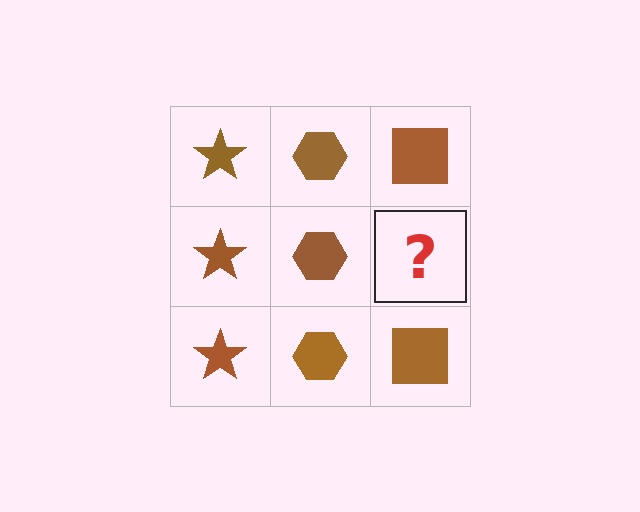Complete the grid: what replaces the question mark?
The question mark should be replaced with a brown square.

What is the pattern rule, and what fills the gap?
The rule is that each column has a consistent shape. The gap should be filled with a brown square.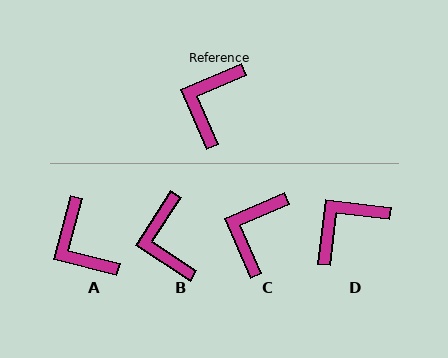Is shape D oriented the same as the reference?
No, it is off by about 30 degrees.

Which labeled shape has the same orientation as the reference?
C.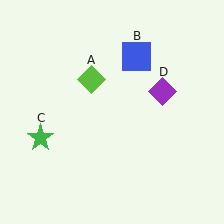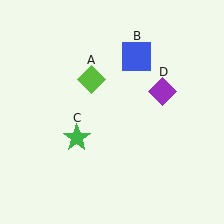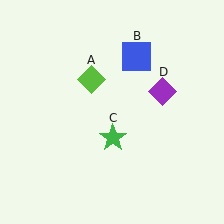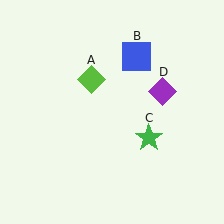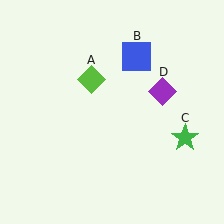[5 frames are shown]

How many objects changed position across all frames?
1 object changed position: green star (object C).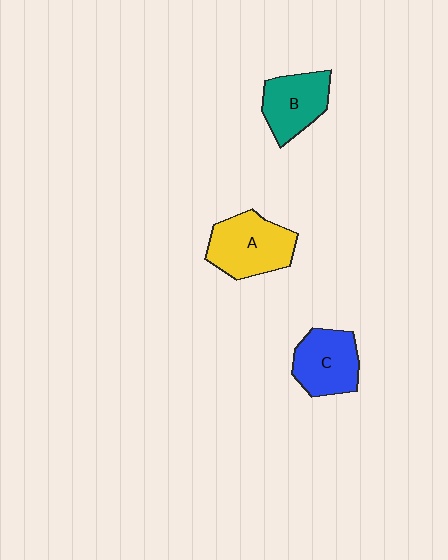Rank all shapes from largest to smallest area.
From largest to smallest: A (yellow), C (blue), B (teal).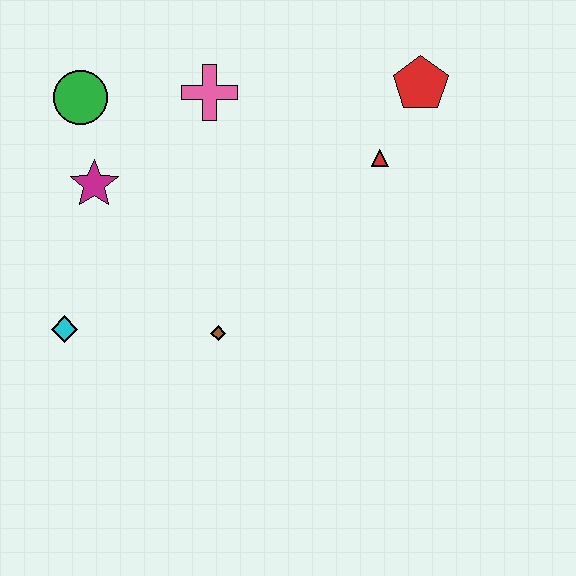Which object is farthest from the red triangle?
The cyan diamond is farthest from the red triangle.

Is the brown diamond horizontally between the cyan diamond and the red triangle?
Yes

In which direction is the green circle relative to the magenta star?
The green circle is above the magenta star.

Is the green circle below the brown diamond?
No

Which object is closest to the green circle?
The magenta star is closest to the green circle.